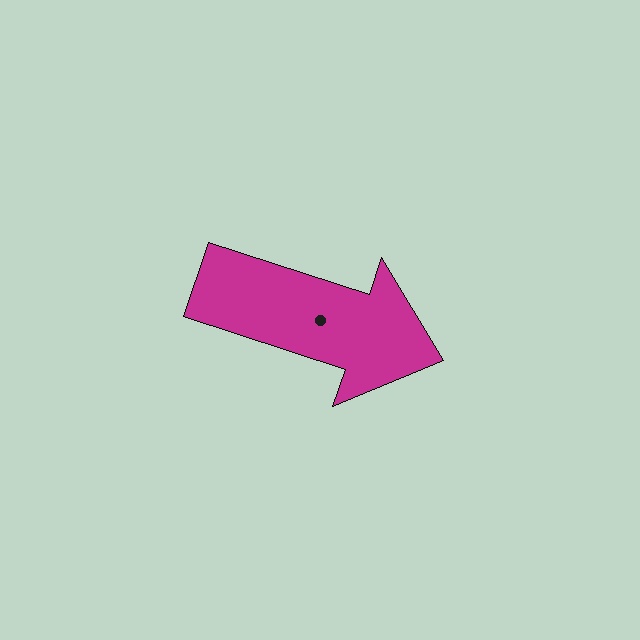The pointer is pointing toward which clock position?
Roughly 4 o'clock.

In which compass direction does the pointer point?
East.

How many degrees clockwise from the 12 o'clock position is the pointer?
Approximately 108 degrees.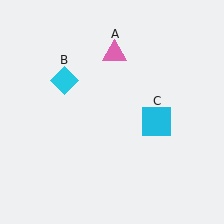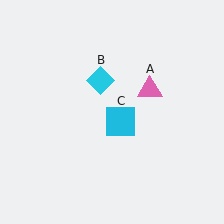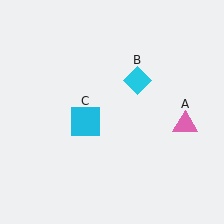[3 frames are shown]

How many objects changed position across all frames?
3 objects changed position: pink triangle (object A), cyan diamond (object B), cyan square (object C).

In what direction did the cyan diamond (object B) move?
The cyan diamond (object B) moved right.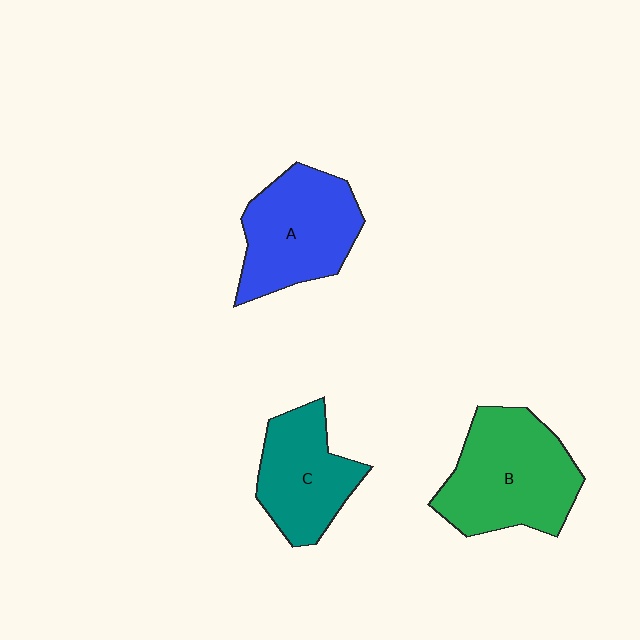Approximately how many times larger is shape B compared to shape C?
Approximately 1.4 times.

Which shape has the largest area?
Shape B (green).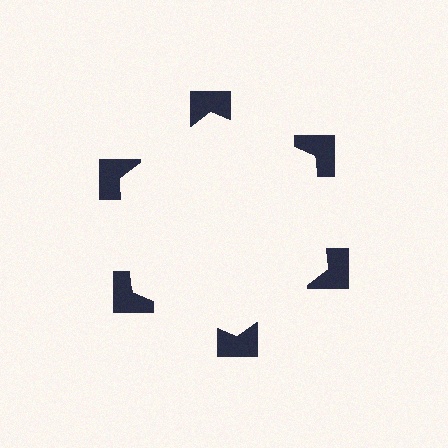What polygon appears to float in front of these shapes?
An illusory hexagon — its edges are inferred from the aligned wedge cuts in the notched squares, not physically drawn.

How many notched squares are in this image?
There are 6 — one at each vertex of the illusory hexagon.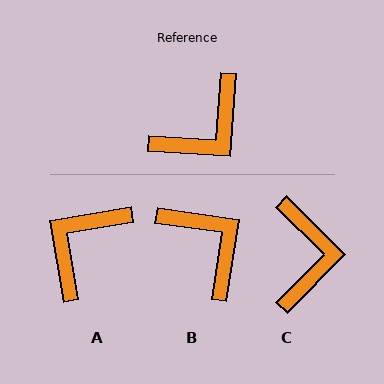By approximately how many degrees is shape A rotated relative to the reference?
Approximately 167 degrees clockwise.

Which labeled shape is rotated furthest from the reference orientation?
A, about 167 degrees away.